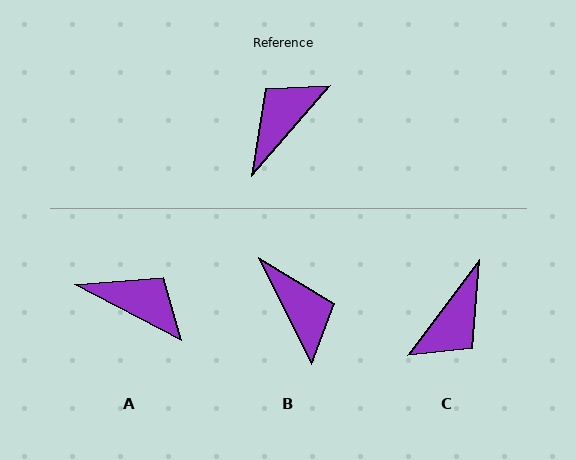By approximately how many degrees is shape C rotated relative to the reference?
Approximately 176 degrees clockwise.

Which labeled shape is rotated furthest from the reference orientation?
C, about 176 degrees away.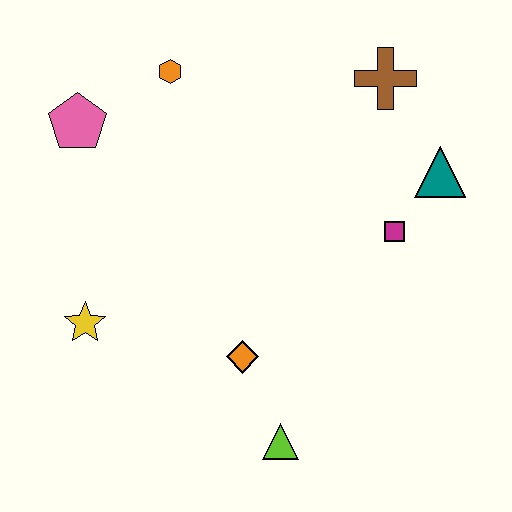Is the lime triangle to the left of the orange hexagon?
No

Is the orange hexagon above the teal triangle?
Yes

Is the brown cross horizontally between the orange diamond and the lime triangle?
No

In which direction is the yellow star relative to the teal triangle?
The yellow star is to the left of the teal triangle.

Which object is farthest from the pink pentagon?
The lime triangle is farthest from the pink pentagon.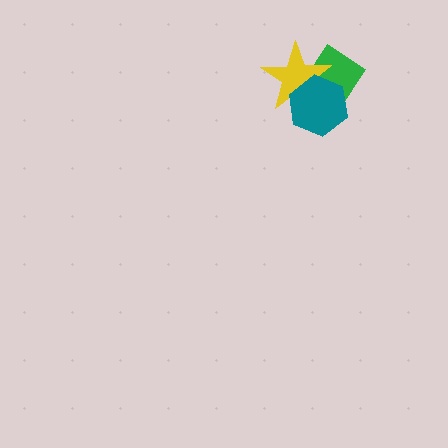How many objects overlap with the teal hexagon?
2 objects overlap with the teal hexagon.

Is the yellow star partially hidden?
Yes, it is partially covered by another shape.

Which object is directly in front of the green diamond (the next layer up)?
The yellow star is directly in front of the green diamond.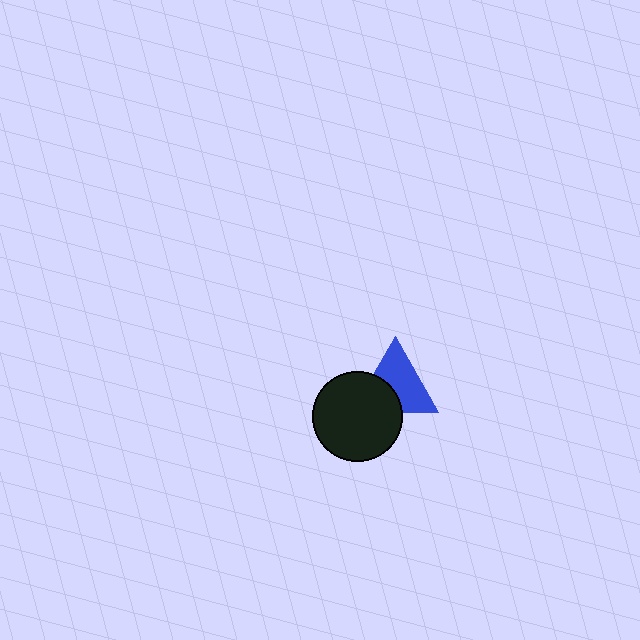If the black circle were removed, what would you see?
You would see the complete blue triangle.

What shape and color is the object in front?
The object in front is a black circle.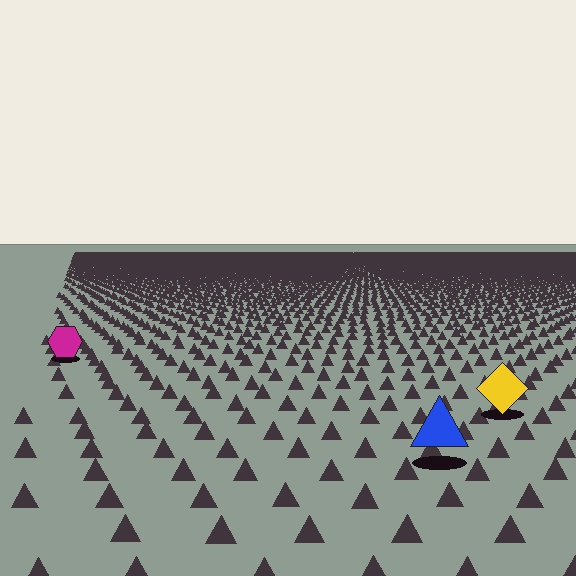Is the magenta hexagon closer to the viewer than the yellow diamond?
No. The yellow diamond is closer — you can tell from the texture gradient: the ground texture is coarser near it.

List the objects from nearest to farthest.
From nearest to farthest: the blue triangle, the yellow diamond, the magenta hexagon.